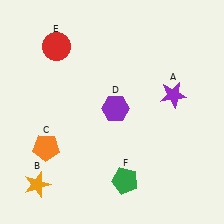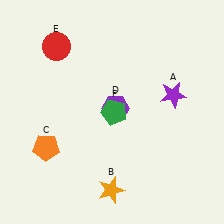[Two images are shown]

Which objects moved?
The objects that moved are: the orange star (B), the green pentagon (F).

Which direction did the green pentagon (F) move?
The green pentagon (F) moved up.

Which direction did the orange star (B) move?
The orange star (B) moved right.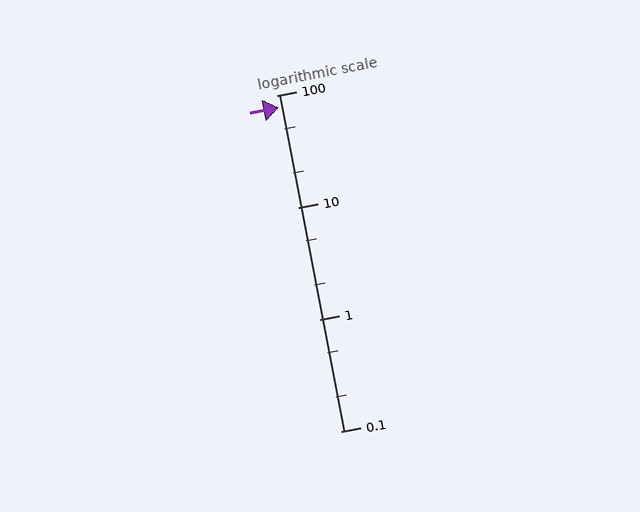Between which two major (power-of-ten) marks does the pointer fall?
The pointer is between 10 and 100.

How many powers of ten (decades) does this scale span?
The scale spans 3 decades, from 0.1 to 100.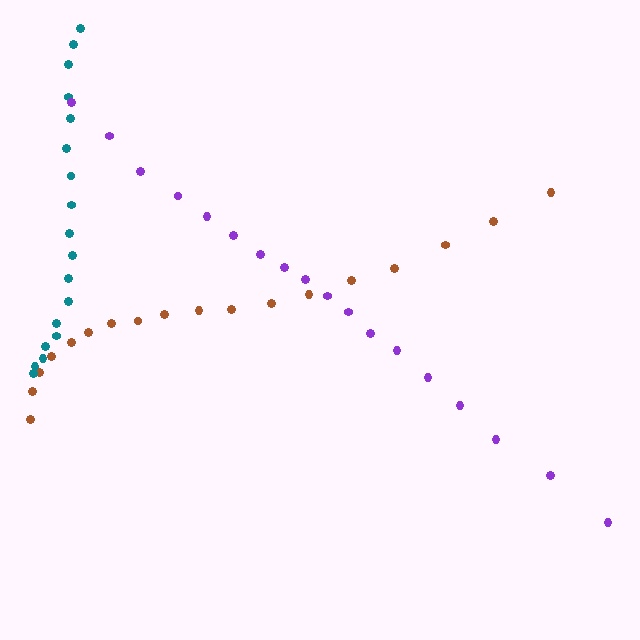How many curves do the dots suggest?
There are 3 distinct paths.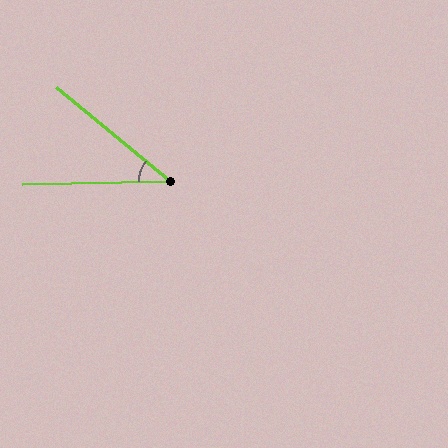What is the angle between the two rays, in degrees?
Approximately 41 degrees.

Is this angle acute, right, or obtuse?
It is acute.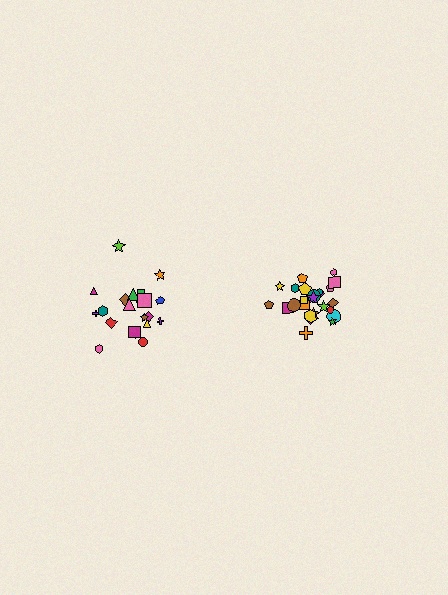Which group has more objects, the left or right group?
The right group.